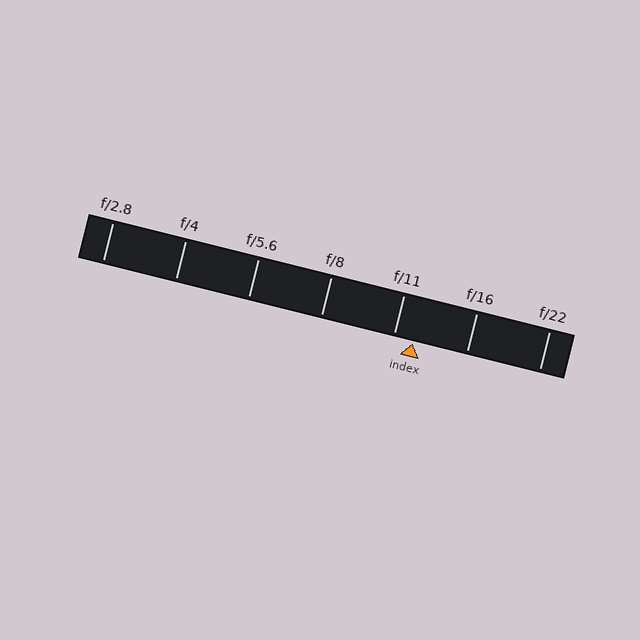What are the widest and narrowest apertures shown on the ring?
The widest aperture shown is f/2.8 and the narrowest is f/22.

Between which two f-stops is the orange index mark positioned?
The index mark is between f/11 and f/16.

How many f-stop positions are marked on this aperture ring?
There are 7 f-stop positions marked.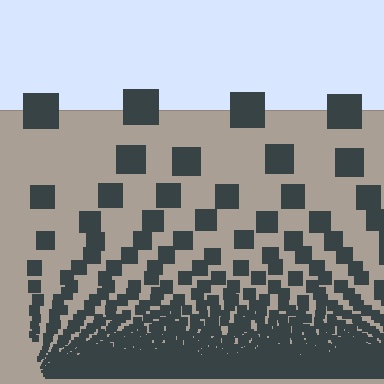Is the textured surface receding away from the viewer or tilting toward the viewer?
The surface appears to tilt toward the viewer. Texture elements get larger and sparser toward the top.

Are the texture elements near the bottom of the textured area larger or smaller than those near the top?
Smaller. The gradient is inverted — elements near the bottom are smaller and denser.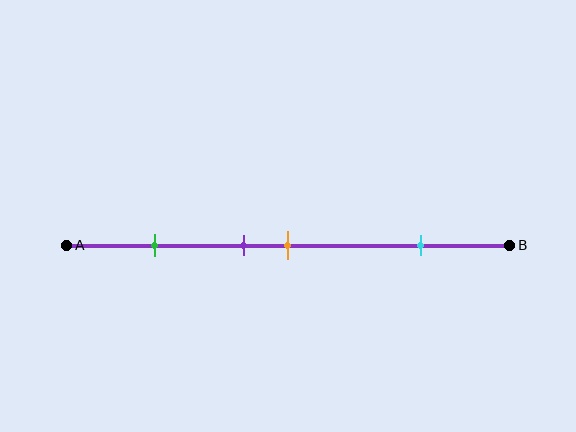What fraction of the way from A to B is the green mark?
The green mark is approximately 20% (0.2) of the way from A to B.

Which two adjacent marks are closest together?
The purple and orange marks are the closest adjacent pair.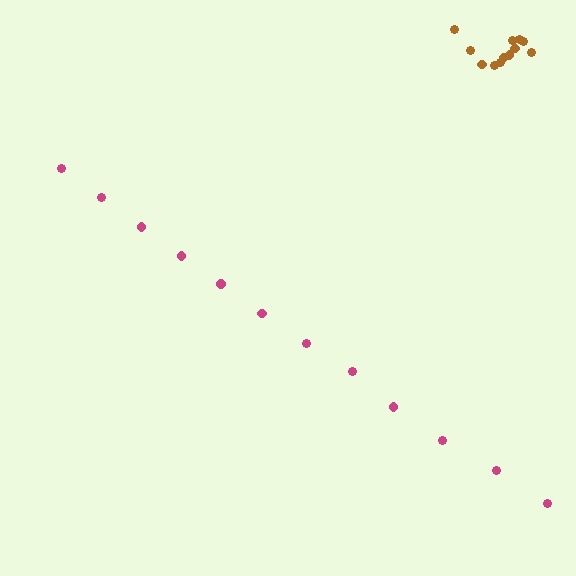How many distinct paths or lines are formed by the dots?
There are 2 distinct paths.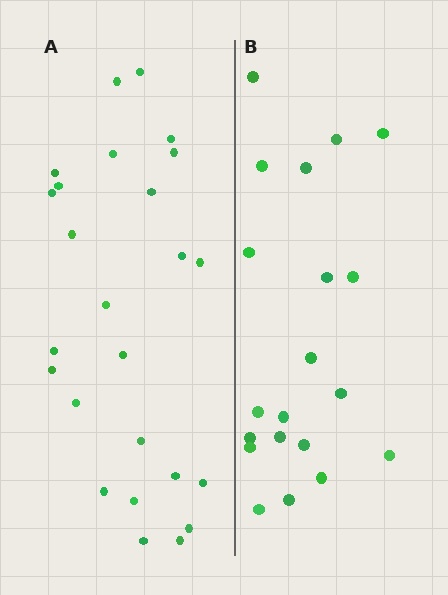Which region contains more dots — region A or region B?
Region A (the left region) has more dots.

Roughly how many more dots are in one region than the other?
Region A has about 5 more dots than region B.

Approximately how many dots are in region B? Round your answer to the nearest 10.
About 20 dots.